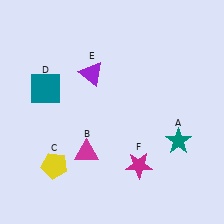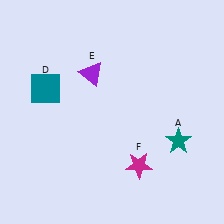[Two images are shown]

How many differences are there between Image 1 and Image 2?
There are 2 differences between the two images.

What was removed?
The yellow pentagon (C), the magenta triangle (B) were removed in Image 2.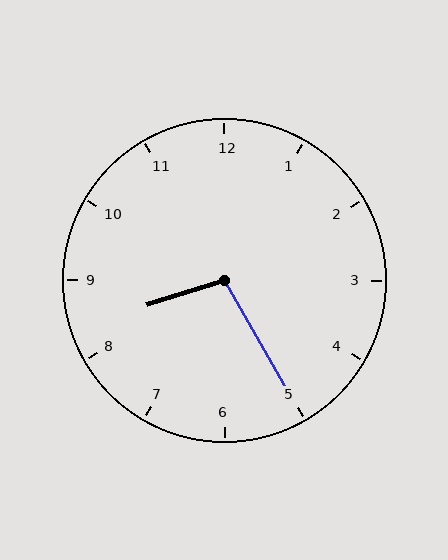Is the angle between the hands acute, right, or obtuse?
It is obtuse.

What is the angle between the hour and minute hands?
Approximately 102 degrees.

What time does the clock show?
8:25.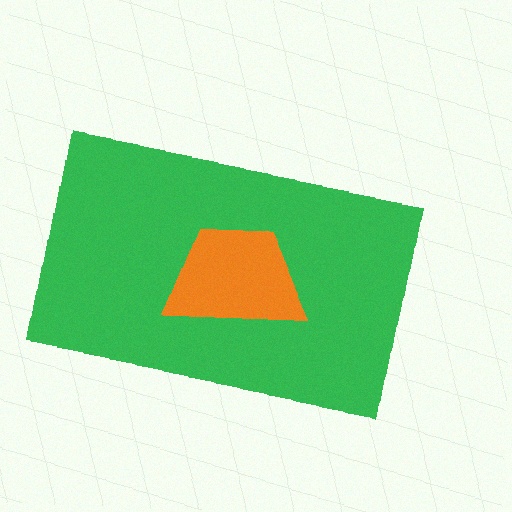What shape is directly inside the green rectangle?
The orange trapezoid.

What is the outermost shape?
The green rectangle.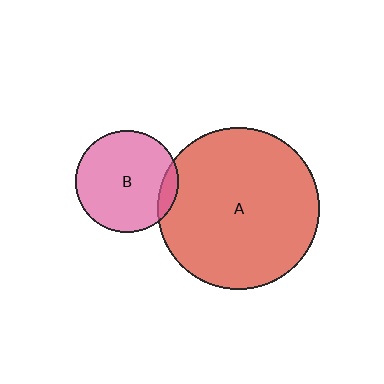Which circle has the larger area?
Circle A (red).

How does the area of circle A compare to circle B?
Approximately 2.5 times.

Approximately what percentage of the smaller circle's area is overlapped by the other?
Approximately 10%.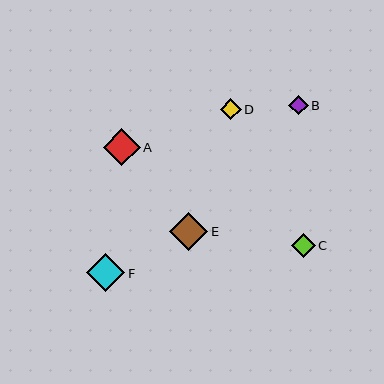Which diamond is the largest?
Diamond E is the largest with a size of approximately 38 pixels.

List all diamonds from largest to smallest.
From largest to smallest: E, F, A, C, D, B.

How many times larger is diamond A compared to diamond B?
Diamond A is approximately 1.9 times the size of diamond B.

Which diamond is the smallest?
Diamond B is the smallest with a size of approximately 20 pixels.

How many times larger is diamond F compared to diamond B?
Diamond F is approximately 1.9 times the size of diamond B.